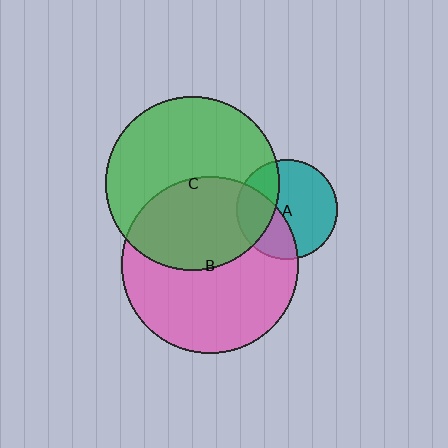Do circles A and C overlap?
Yes.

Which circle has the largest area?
Circle B (pink).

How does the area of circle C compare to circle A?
Approximately 3.0 times.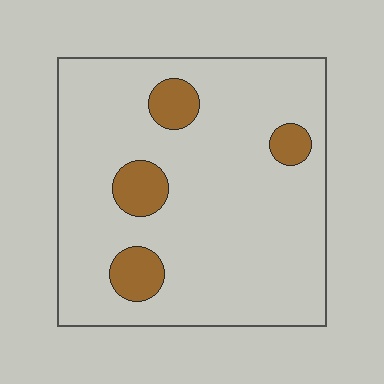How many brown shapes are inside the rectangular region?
4.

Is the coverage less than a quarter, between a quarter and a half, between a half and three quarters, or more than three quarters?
Less than a quarter.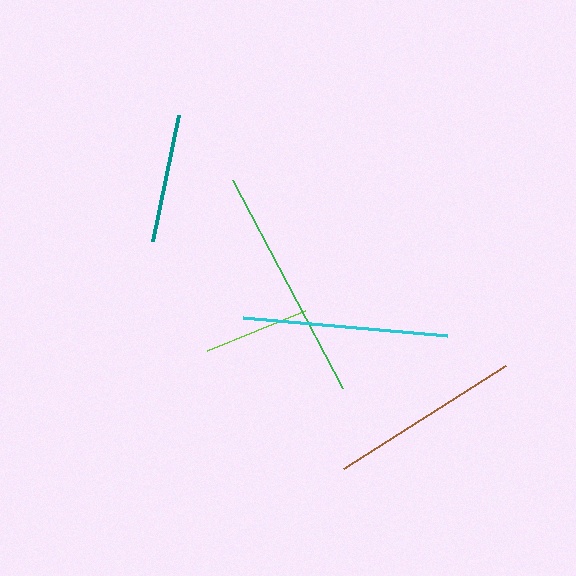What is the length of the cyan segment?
The cyan segment is approximately 205 pixels long.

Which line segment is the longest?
The green line is the longest at approximately 236 pixels.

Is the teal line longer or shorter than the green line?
The green line is longer than the teal line.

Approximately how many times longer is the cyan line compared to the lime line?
The cyan line is approximately 1.9 times the length of the lime line.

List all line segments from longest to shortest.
From longest to shortest: green, cyan, brown, teal, lime.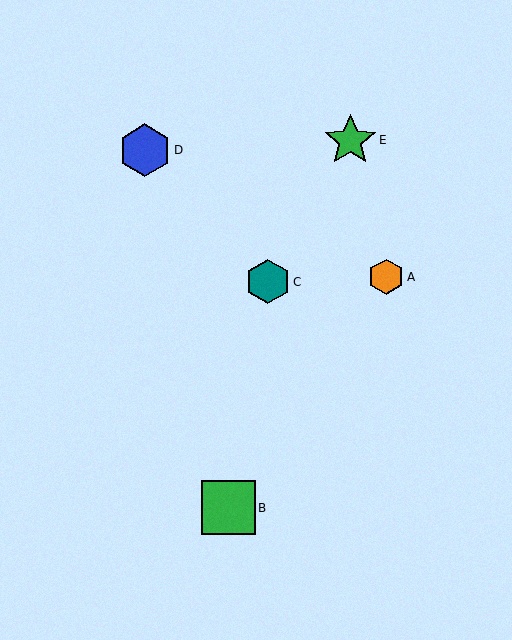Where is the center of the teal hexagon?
The center of the teal hexagon is at (268, 282).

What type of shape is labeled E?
Shape E is a green star.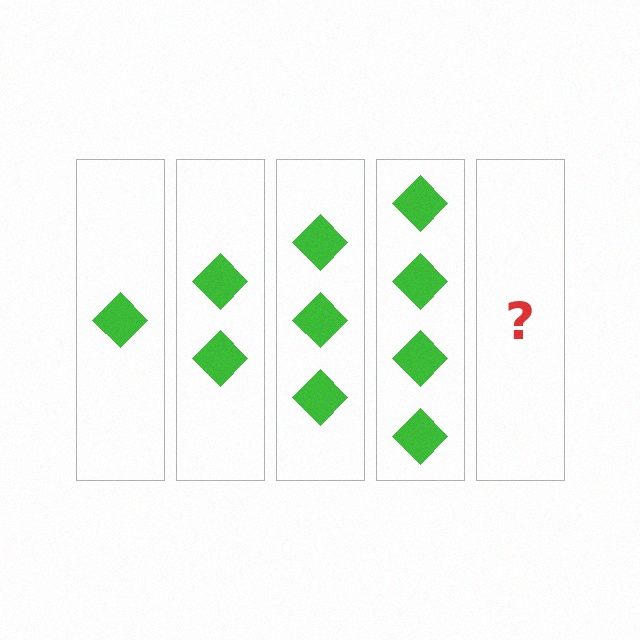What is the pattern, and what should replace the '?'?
The pattern is that each step adds one more diamond. The '?' should be 5 diamonds.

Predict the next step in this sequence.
The next step is 5 diamonds.